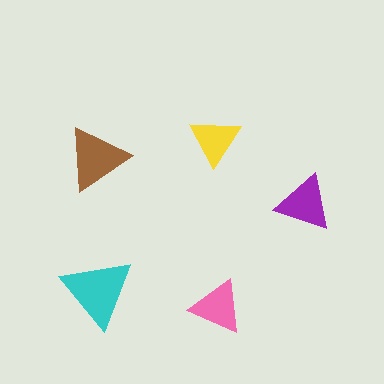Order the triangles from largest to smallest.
the cyan one, the brown one, the purple one, the pink one, the yellow one.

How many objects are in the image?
There are 5 objects in the image.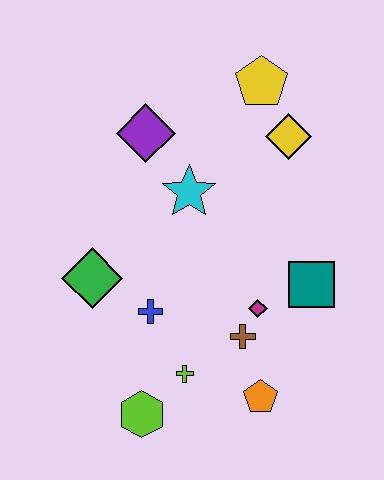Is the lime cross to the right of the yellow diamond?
No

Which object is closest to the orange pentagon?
The brown cross is closest to the orange pentagon.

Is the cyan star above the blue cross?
Yes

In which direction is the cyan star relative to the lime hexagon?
The cyan star is above the lime hexagon.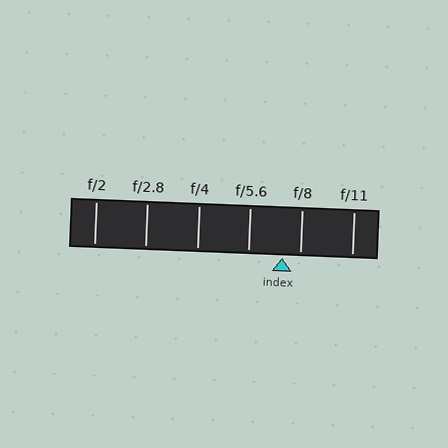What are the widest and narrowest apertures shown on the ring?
The widest aperture shown is f/2 and the narrowest is f/11.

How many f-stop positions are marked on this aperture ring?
There are 6 f-stop positions marked.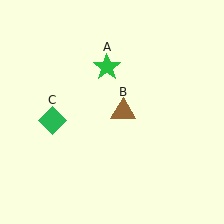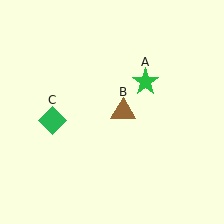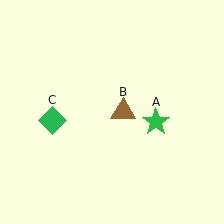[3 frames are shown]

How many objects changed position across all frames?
1 object changed position: green star (object A).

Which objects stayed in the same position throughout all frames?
Brown triangle (object B) and green diamond (object C) remained stationary.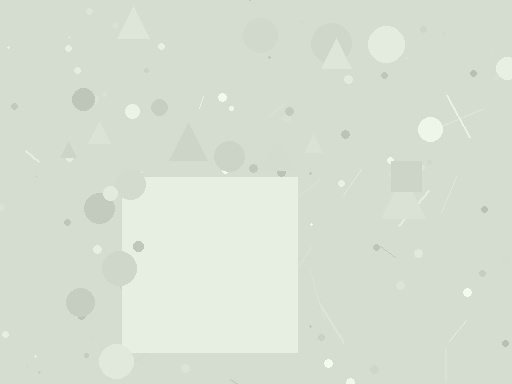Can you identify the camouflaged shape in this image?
The camouflaged shape is a square.